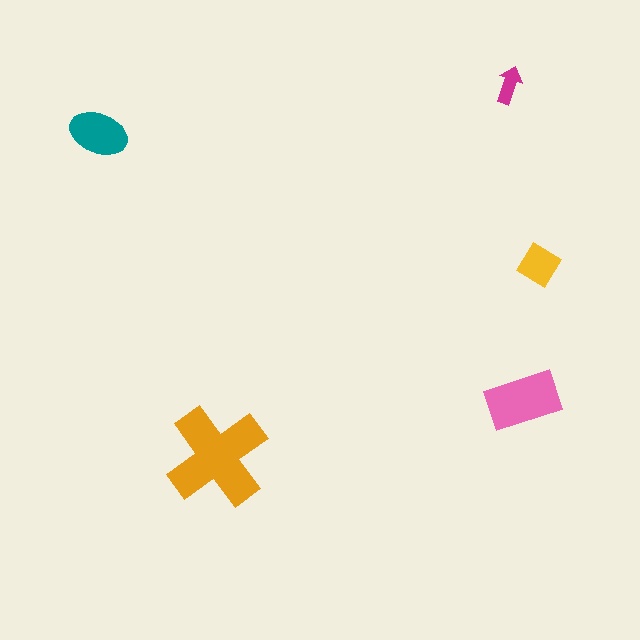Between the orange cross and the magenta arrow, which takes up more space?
The orange cross.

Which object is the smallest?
The magenta arrow.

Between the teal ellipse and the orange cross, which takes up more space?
The orange cross.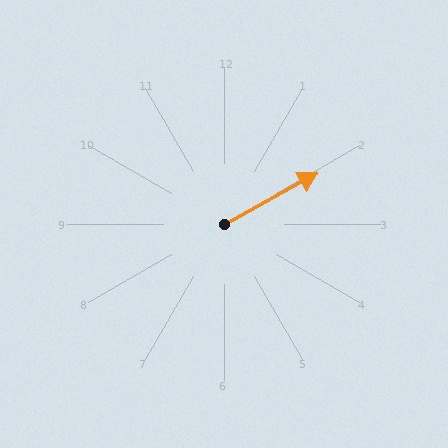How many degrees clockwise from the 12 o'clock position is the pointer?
Approximately 61 degrees.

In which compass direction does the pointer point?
Northeast.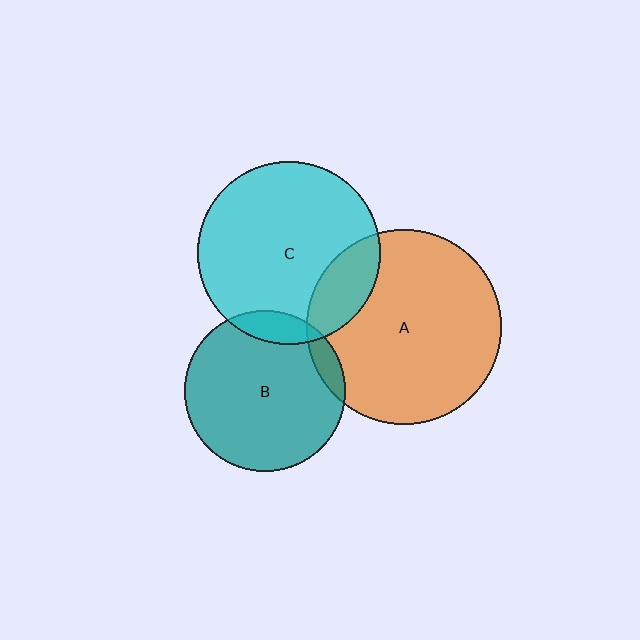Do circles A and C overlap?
Yes.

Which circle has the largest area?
Circle A (orange).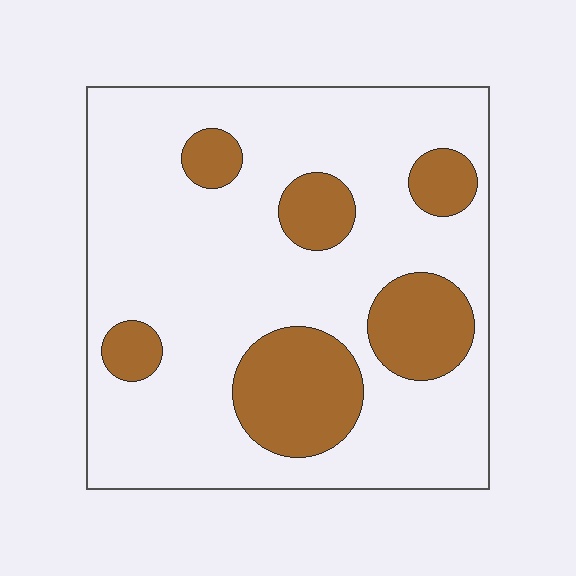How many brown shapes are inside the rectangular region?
6.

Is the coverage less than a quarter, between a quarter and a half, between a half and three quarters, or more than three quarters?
Less than a quarter.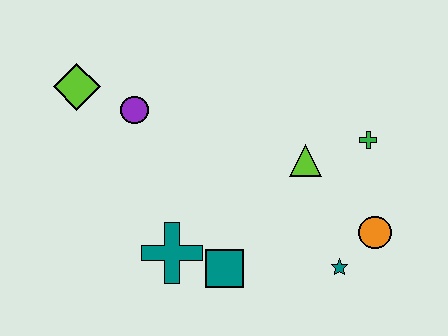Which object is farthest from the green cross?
The lime diamond is farthest from the green cross.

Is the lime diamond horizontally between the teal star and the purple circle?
No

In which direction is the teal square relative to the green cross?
The teal square is to the left of the green cross.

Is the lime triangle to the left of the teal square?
No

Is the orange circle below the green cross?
Yes